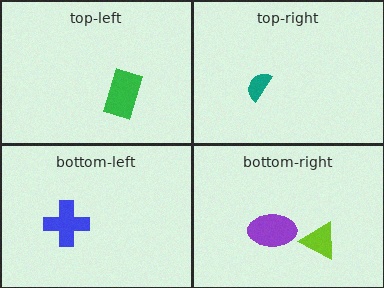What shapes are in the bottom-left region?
The blue cross.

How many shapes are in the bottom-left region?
1.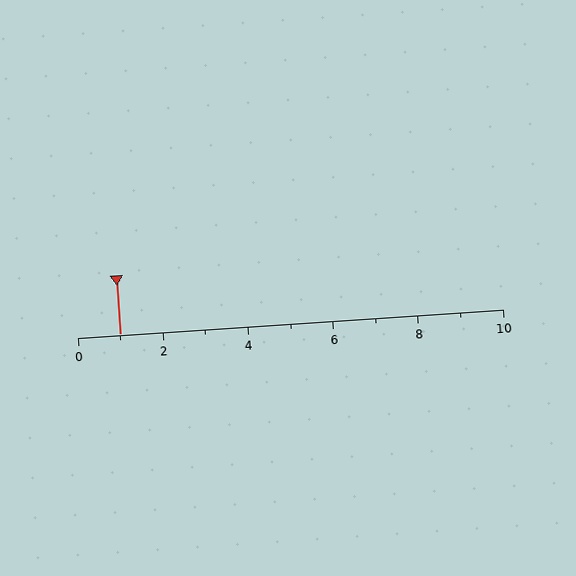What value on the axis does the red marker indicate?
The marker indicates approximately 1.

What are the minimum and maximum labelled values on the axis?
The axis runs from 0 to 10.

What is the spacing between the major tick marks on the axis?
The major ticks are spaced 2 apart.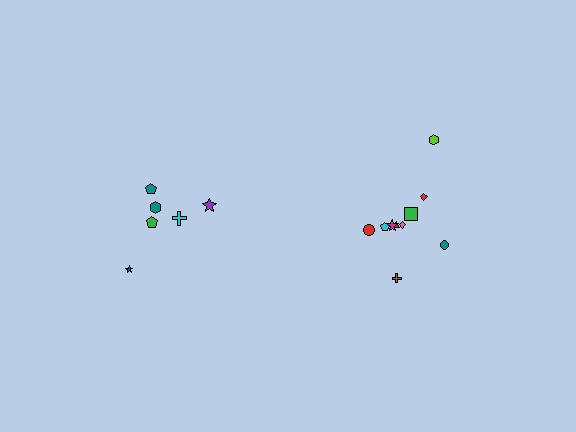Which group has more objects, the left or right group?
The right group.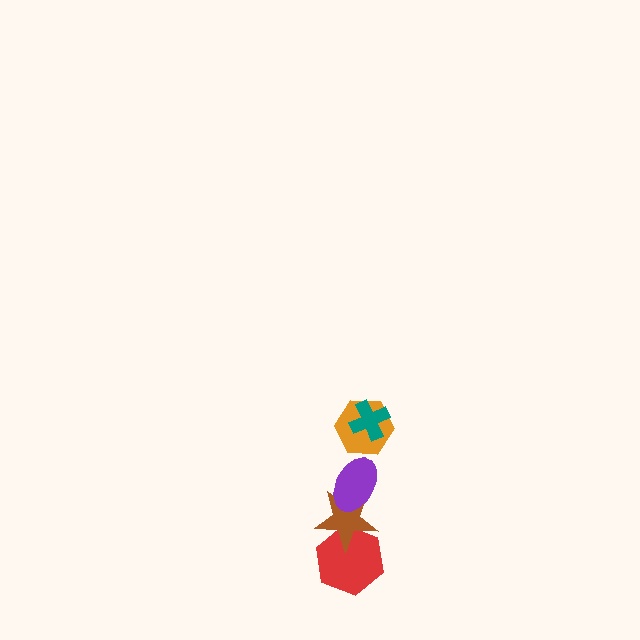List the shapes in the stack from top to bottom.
From top to bottom: the teal cross, the orange hexagon, the purple ellipse, the brown star, the red hexagon.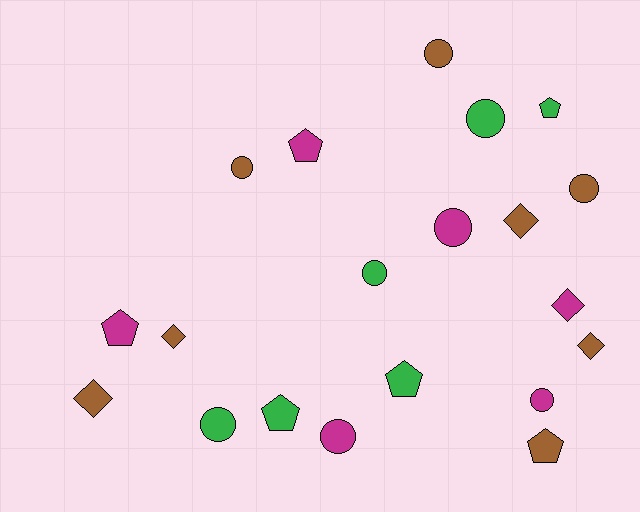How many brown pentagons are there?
There is 1 brown pentagon.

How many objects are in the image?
There are 20 objects.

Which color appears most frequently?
Brown, with 8 objects.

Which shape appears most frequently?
Circle, with 9 objects.